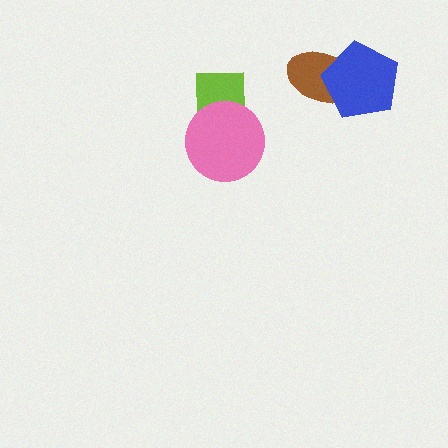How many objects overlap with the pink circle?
1 object overlaps with the pink circle.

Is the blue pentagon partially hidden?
No, no other shape covers it.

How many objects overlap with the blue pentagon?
1 object overlaps with the blue pentagon.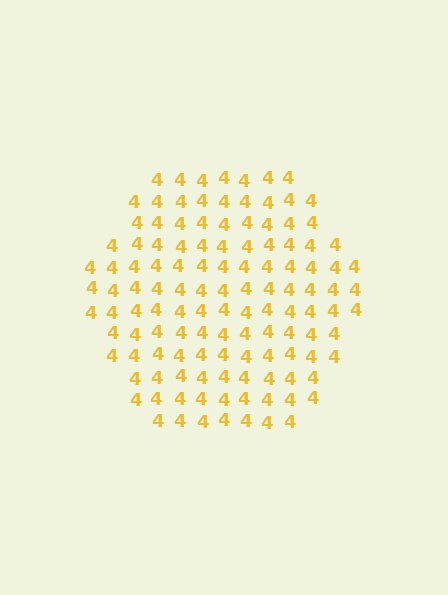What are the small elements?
The small elements are digit 4's.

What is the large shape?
The large shape is a hexagon.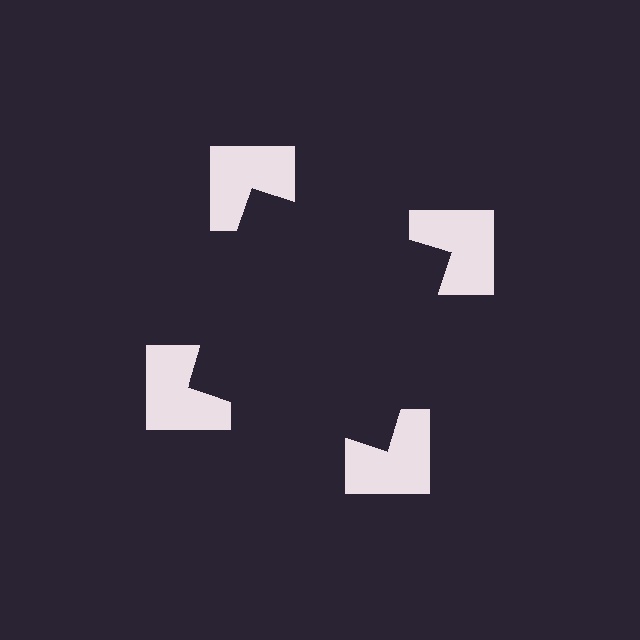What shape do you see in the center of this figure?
An illusory square — its edges are inferred from the aligned wedge cuts in the notched squares, not physically drawn.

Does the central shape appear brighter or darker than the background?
It typically appears slightly darker than the background, even though no actual brightness change is drawn.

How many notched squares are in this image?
There are 4 — one at each vertex of the illusory square.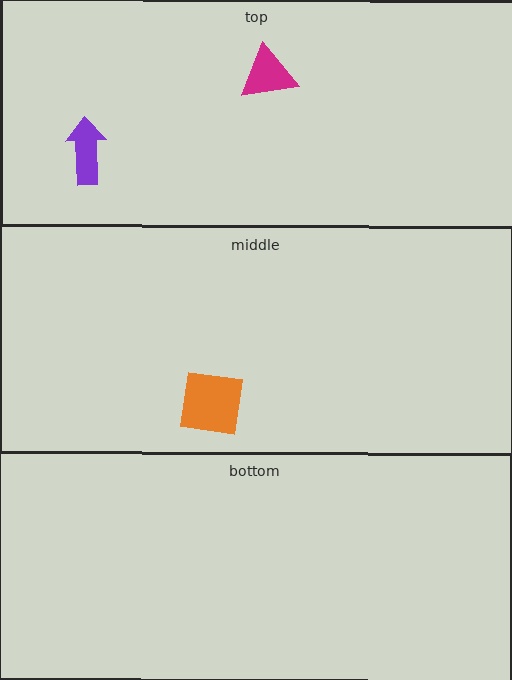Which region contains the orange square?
The middle region.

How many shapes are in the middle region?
1.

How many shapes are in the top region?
2.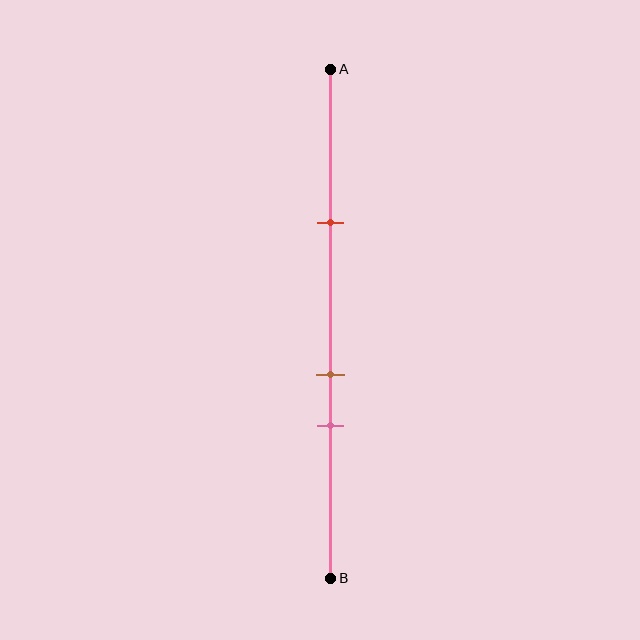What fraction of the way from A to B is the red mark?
The red mark is approximately 30% (0.3) of the way from A to B.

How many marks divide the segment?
There are 3 marks dividing the segment.